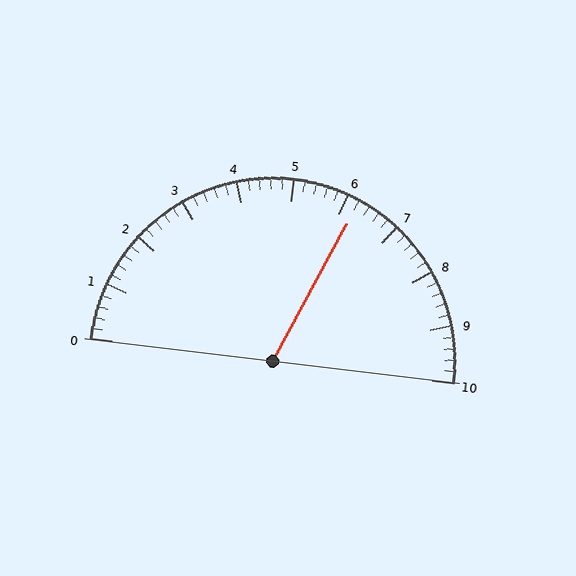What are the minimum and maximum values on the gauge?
The gauge ranges from 0 to 10.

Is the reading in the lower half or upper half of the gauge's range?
The reading is in the upper half of the range (0 to 10).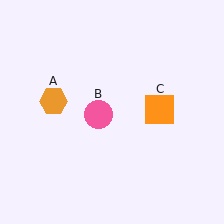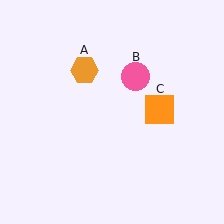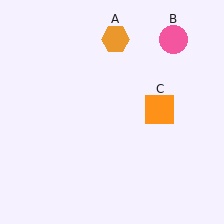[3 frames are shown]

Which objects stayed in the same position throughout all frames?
Orange square (object C) remained stationary.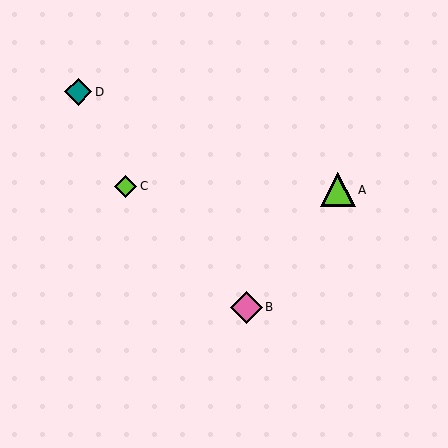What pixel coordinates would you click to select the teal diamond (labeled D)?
Click at (78, 92) to select the teal diamond D.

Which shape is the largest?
The lime triangle (labeled A) is the largest.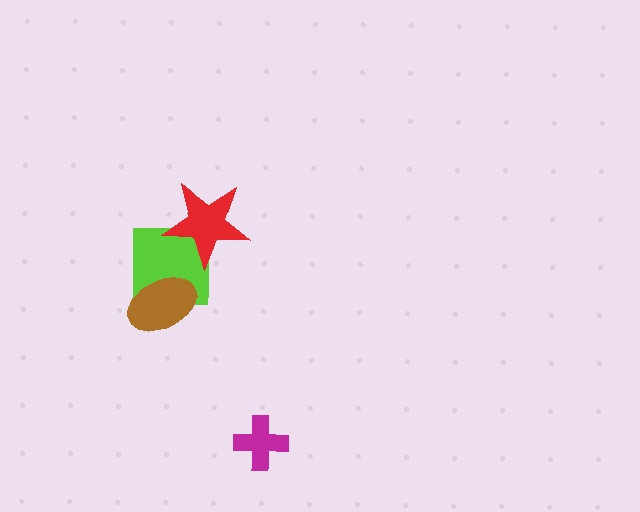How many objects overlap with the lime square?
2 objects overlap with the lime square.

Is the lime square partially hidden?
Yes, it is partially covered by another shape.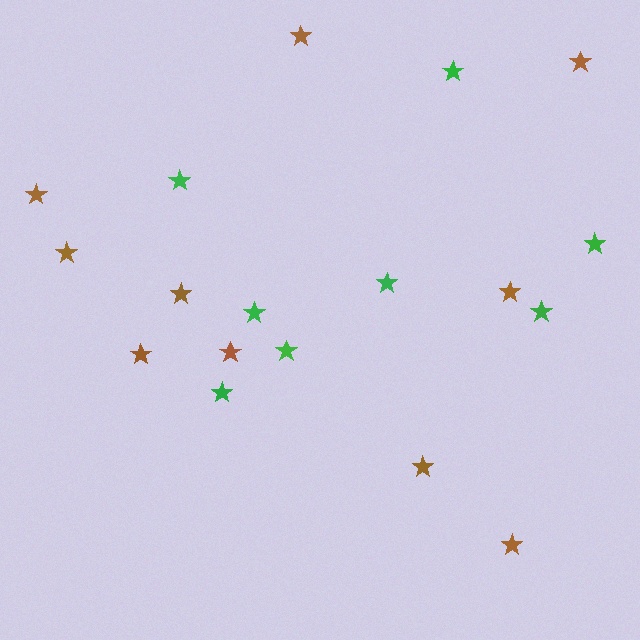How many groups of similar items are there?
There are 2 groups: one group of brown stars (10) and one group of green stars (8).